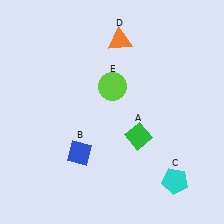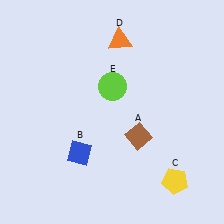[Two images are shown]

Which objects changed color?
A changed from green to brown. C changed from cyan to yellow.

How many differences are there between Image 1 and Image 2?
There are 2 differences between the two images.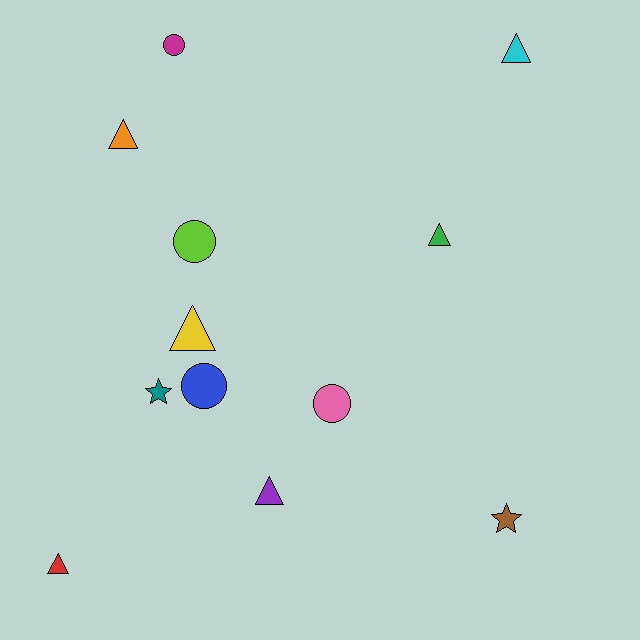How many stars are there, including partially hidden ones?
There are 2 stars.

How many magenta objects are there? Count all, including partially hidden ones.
There is 1 magenta object.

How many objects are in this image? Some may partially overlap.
There are 12 objects.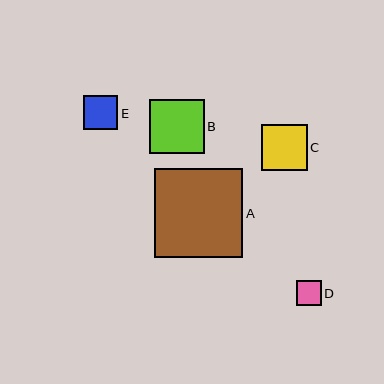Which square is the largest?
Square A is the largest with a size of approximately 88 pixels.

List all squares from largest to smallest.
From largest to smallest: A, B, C, E, D.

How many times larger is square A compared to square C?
Square A is approximately 1.9 times the size of square C.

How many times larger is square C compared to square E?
Square C is approximately 1.4 times the size of square E.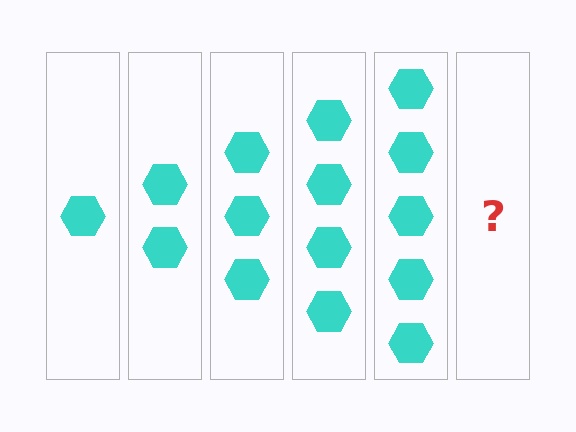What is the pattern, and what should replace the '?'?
The pattern is that each step adds one more hexagon. The '?' should be 6 hexagons.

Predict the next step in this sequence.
The next step is 6 hexagons.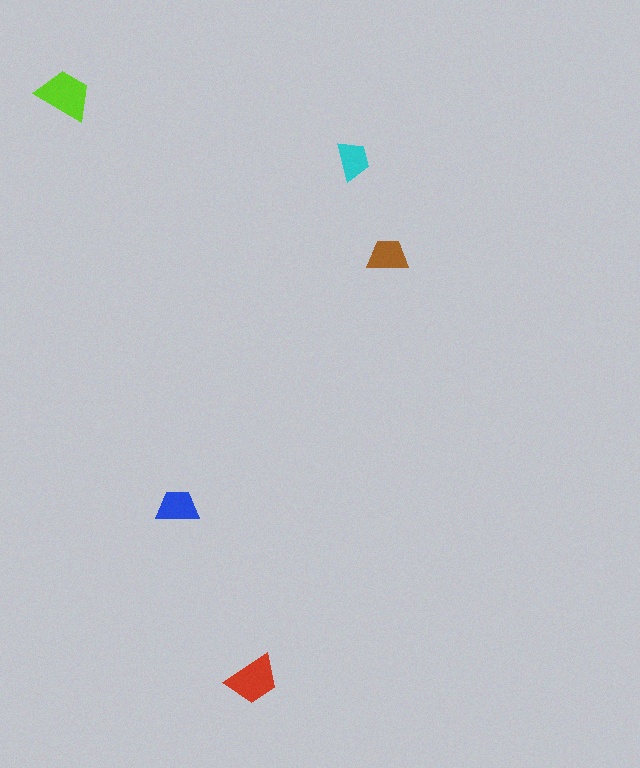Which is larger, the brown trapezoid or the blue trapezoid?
The blue one.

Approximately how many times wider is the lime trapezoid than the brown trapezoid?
About 1.5 times wider.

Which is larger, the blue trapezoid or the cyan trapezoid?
The blue one.